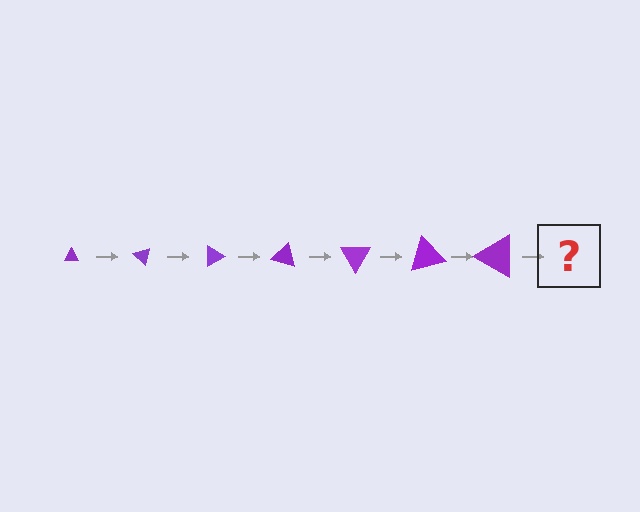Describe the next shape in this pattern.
It should be a triangle, larger than the previous one and rotated 315 degrees from the start.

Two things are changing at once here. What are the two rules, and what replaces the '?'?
The two rules are that the triangle grows larger each step and it rotates 45 degrees each step. The '?' should be a triangle, larger than the previous one and rotated 315 degrees from the start.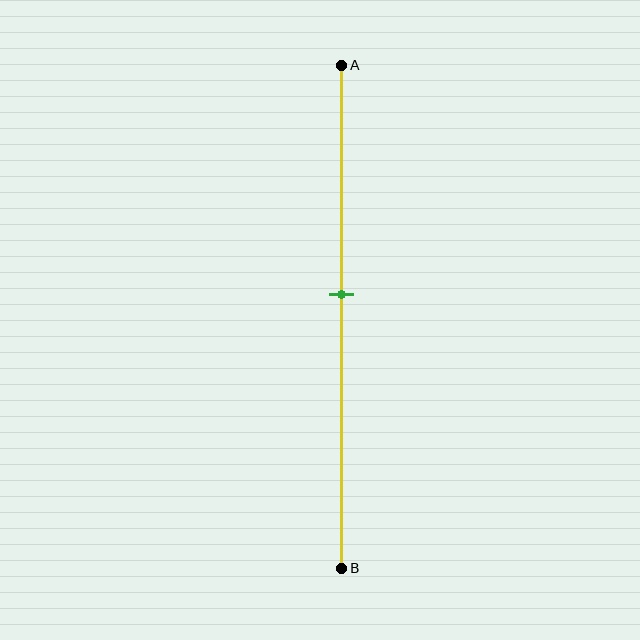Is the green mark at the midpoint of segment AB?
No, the mark is at about 45% from A, not at the 50% midpoint.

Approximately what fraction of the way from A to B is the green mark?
The green mark is approximately 45% of the way from A to B.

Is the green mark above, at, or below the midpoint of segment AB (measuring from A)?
The green mark is above the midpoint of segment AB.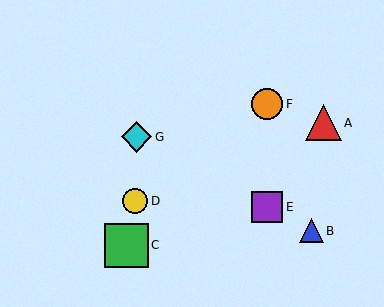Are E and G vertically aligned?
No, E is at x≈267 and G is at x≈137.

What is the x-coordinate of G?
Object G is at x≈137.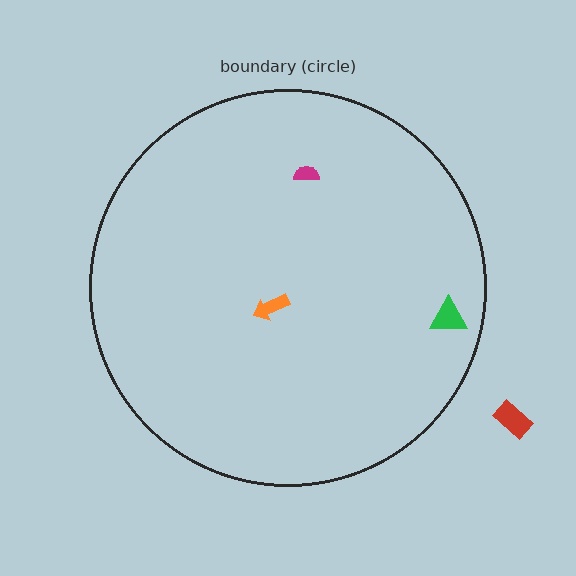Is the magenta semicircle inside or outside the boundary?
Inside.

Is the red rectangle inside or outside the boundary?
Outside.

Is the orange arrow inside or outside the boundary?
Inside.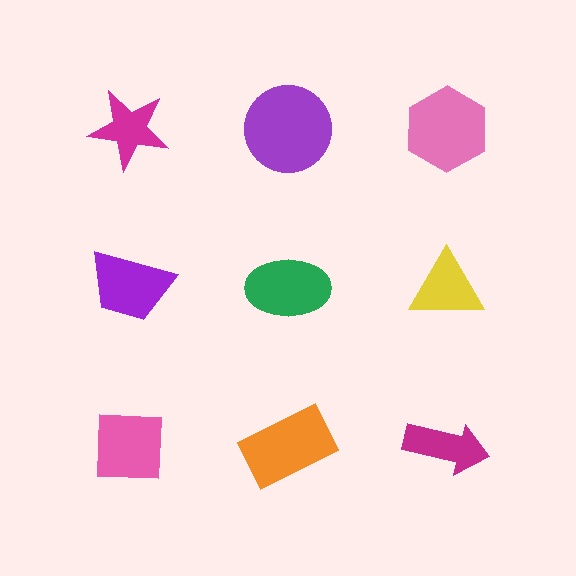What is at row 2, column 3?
A yellow triangle.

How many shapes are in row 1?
3 shapes.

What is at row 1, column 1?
A magenta star.